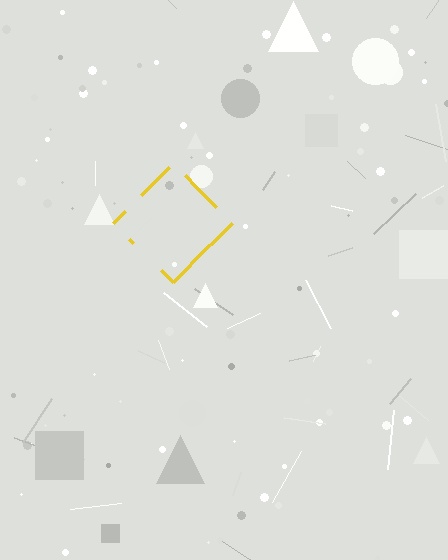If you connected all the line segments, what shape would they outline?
They would outline a diamond.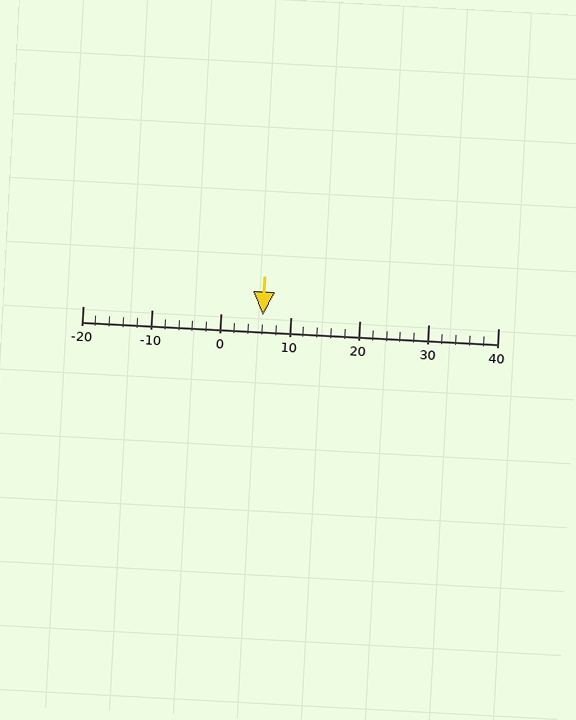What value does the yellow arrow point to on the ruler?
The yellow arrow points to approximately 6.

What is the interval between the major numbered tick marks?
The major tick marks are spaced 10 units apart.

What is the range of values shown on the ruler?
The ruler shows values from -20 to 40.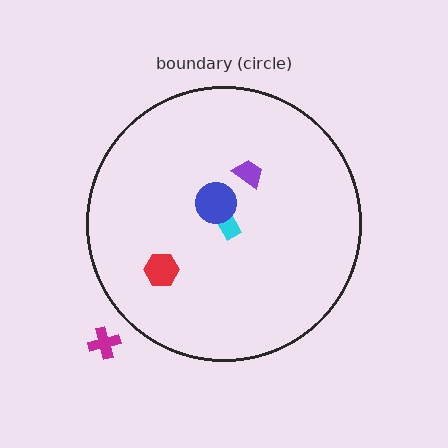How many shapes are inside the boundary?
4 inside, 1 outside.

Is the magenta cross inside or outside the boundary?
Outside.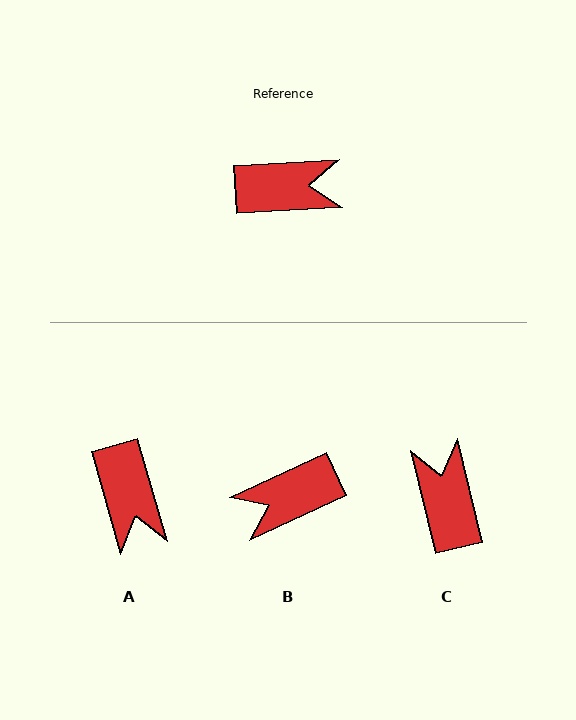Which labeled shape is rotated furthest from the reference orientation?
B, about 158 degrees away.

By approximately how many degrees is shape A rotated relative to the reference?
Approximately 77 degrees clockwise.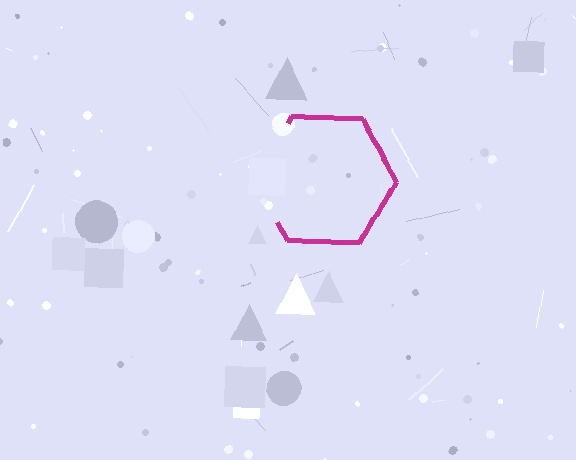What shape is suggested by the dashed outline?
The dashed outline suggests a hexagon.